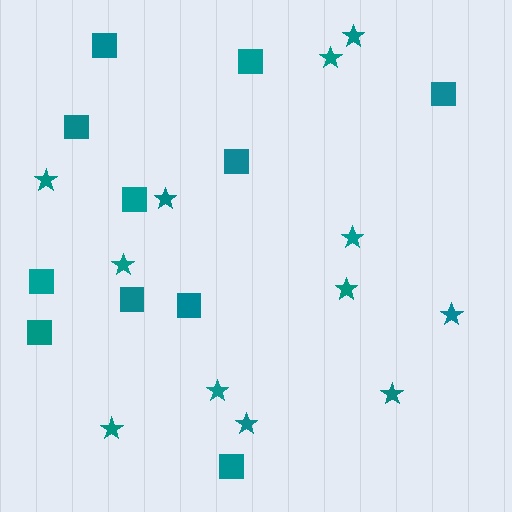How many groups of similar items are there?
There are 2 groups: one group of stars (12) and one group of squares (11).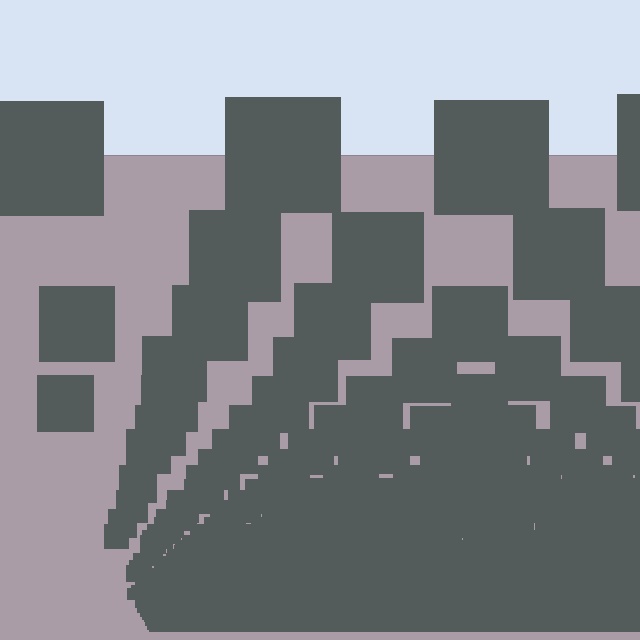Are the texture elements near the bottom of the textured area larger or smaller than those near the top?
Smaller. The gradient is inverted — elements near the bottom are smaller and denser.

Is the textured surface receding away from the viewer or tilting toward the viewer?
The surface appears to tilt toward the viewer. Texture elements get larger and sparser toward the top.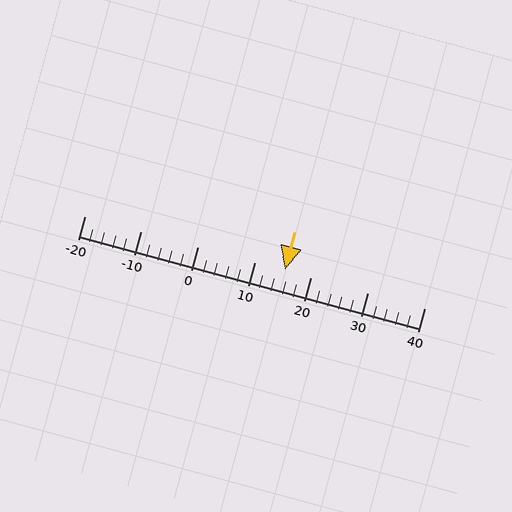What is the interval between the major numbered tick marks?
The major tick marks are spaced 10 units apart.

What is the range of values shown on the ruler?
The ruler shows values from -20 to 40.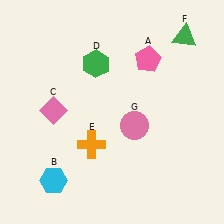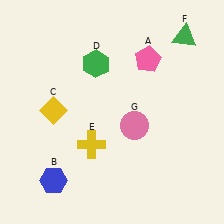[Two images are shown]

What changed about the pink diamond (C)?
In Image 1, C is pink. In Image 2, it changed to yellow.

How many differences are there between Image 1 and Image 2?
There are 3 differences between the two images.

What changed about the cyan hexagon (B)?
In Image 1, B is cyan. In Image 2, it changed to blue.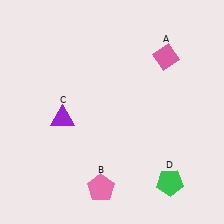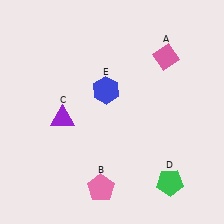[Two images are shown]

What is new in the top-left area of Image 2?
A blue hexagon (E) was added in the top-left area of Image 2.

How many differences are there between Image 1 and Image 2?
There is 1 difference between the two images.